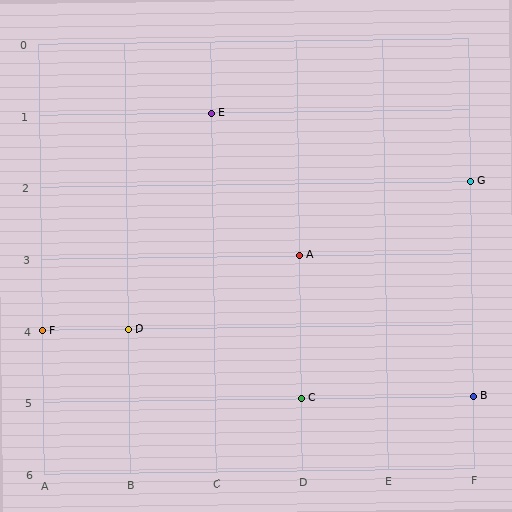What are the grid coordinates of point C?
Point C is at grid coordinates (D, 5).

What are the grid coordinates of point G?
Point G is at grid coordinates (F, 2).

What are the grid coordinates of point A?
Point A is at grid coordinates (D, 3).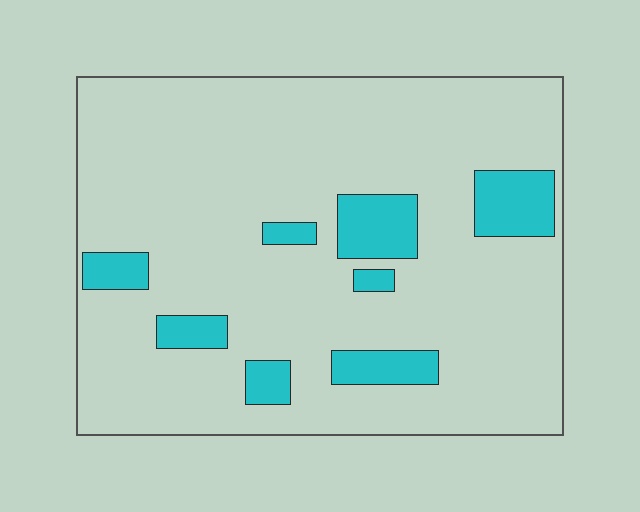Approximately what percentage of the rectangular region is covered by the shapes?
Approximately 15%.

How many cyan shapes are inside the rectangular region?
8.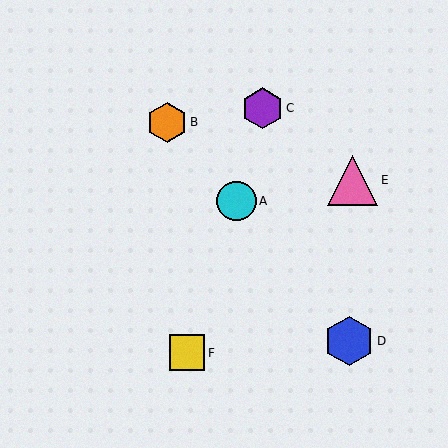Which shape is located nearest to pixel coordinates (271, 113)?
The purple hexagon (labeled C) at (262, 108) is nearest to that location.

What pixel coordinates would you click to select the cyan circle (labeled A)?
Click at (236, 201) to select the cyan circle A.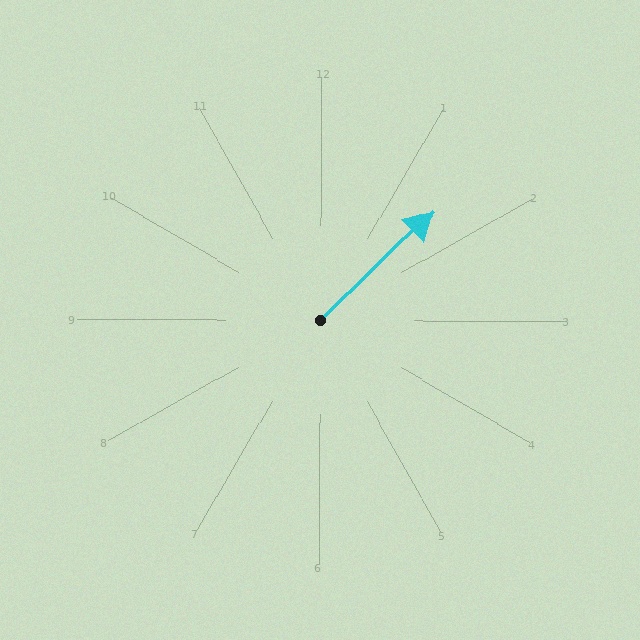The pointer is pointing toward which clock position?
Roughly 2 o'clock.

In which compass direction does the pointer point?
Northeast.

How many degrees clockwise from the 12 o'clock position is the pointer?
Approximately 46 degrees.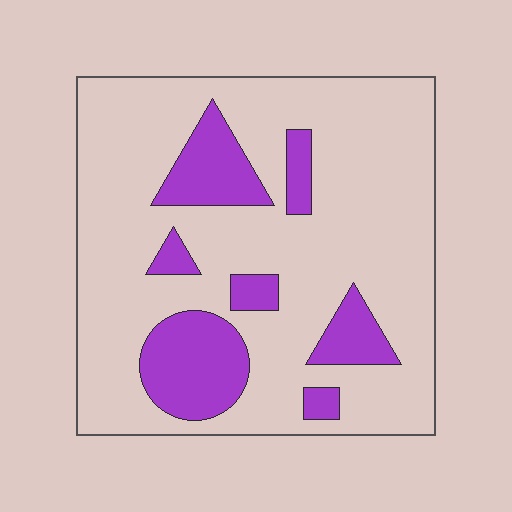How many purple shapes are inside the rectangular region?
7.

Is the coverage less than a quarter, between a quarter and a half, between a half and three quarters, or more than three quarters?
Less than a quarter.